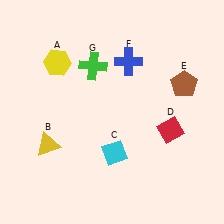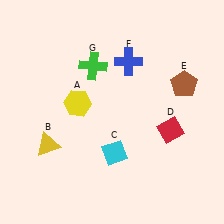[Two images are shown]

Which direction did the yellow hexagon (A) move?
The yellow hexagon (A) moved down.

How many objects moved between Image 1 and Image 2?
1 object moved between the two images.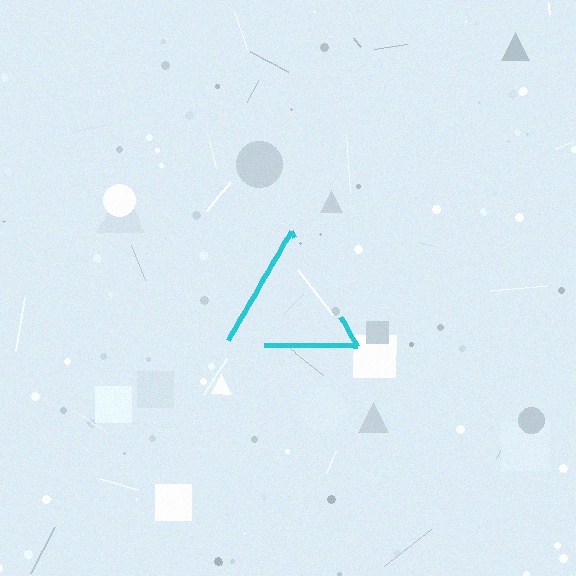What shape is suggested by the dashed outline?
The dashed outline suggests a triangle.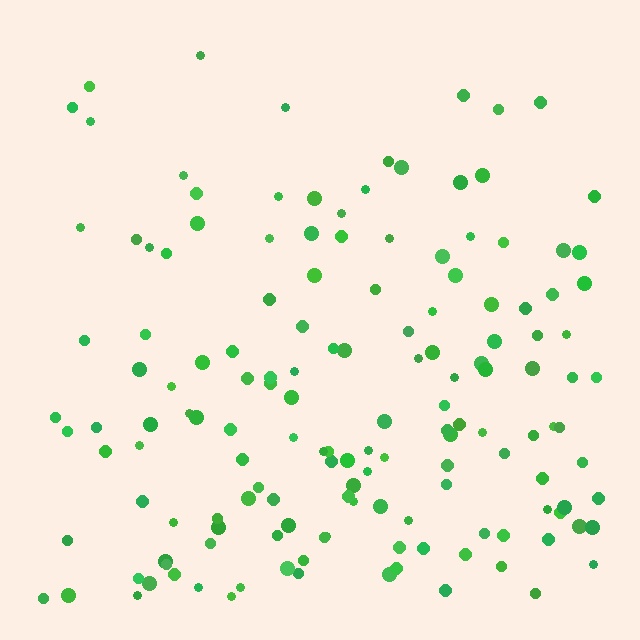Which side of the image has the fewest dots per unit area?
The top.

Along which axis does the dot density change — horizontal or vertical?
Vertical.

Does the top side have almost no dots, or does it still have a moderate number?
Still a moderate number, just noticeably fewer than the bottom.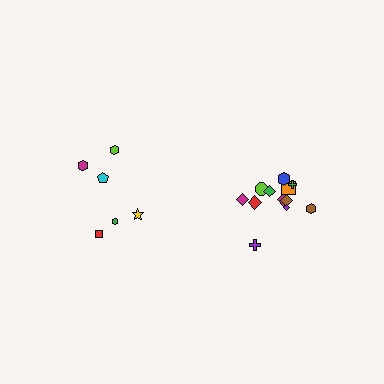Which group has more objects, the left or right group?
The right group.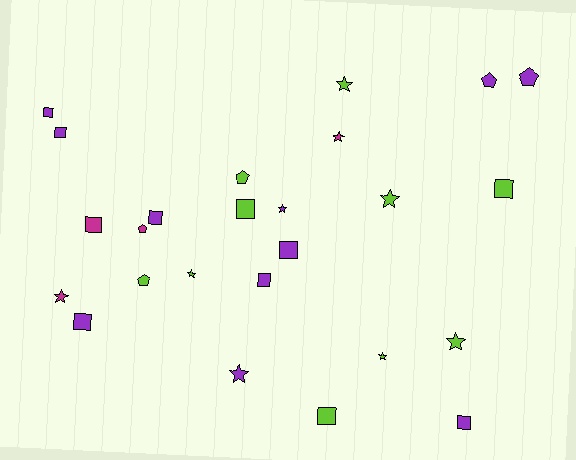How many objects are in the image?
There are 25 objects.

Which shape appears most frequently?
Square, with 11 objects.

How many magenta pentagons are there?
There is 1 magenta pentagon.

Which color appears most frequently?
Purple, with 11 objects.